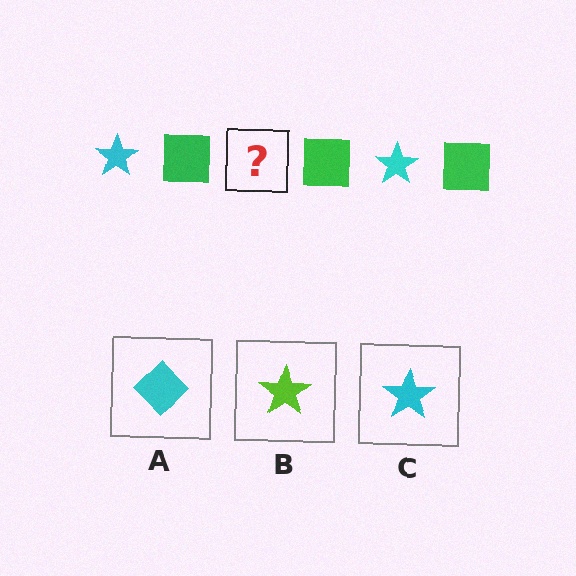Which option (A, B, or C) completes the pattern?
C.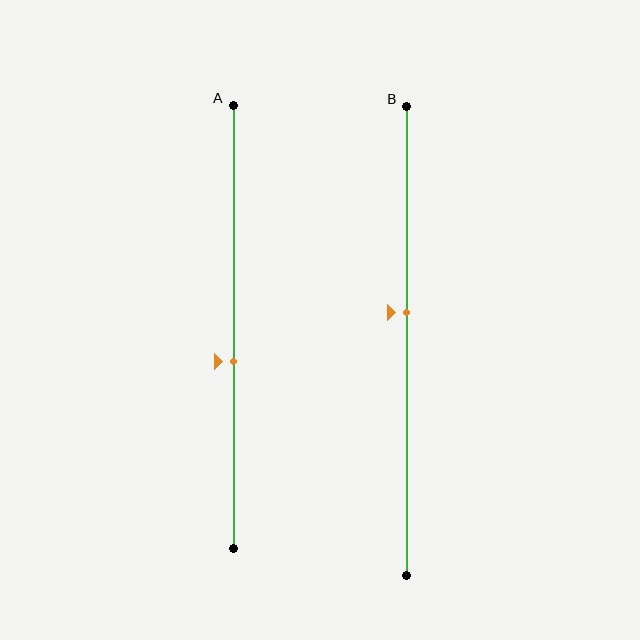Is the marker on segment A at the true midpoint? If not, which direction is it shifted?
No, the marker on segment A is shifted downward by about 8% of the segment length.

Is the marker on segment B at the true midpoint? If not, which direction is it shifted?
No, the marker on segment B is shifted upward by about 6% of the segment length.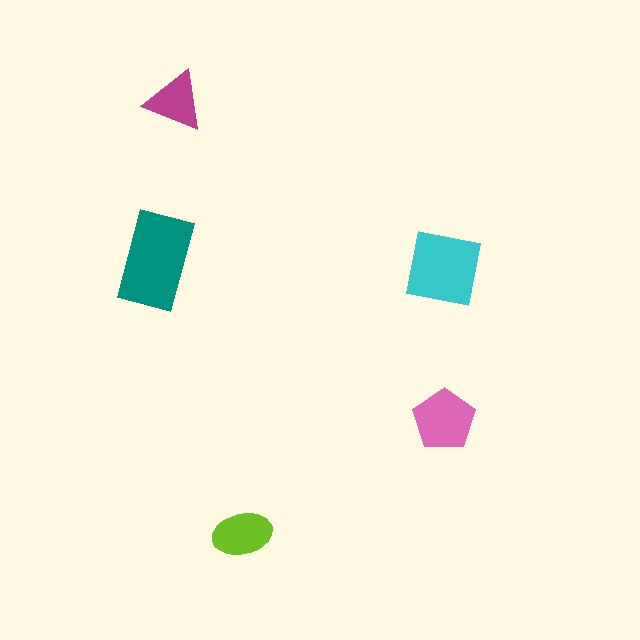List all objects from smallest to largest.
The magenta triangle, the lime ellipse, the pink pentagon, the cyan square, the teal rectangle.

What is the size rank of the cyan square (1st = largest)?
2nd.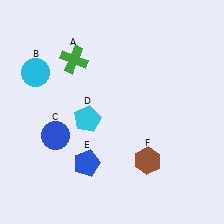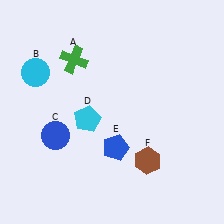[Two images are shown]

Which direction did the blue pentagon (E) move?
The blue pentagon (E) moved right.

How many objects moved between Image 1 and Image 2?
1 object moved between the two images.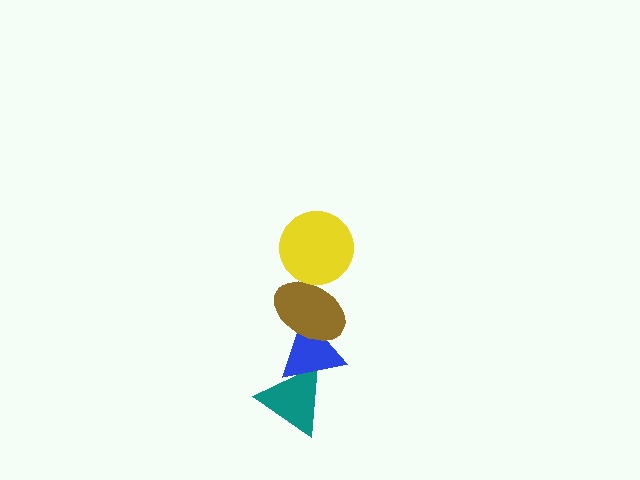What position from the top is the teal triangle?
The teal triangle is 4th from the top.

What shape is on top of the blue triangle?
The brown ellipse is on top of the blue triangle.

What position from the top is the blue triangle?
The blue triangle is 3rd from the top.